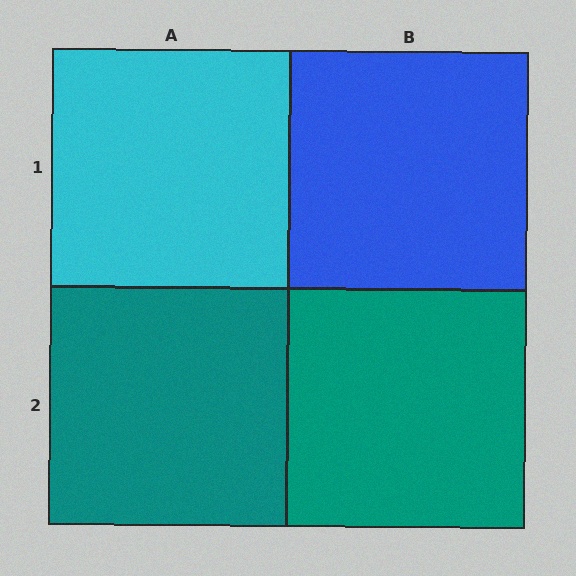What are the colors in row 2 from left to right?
Teal, teal.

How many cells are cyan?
1 cell is cyan.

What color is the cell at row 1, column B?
Blue.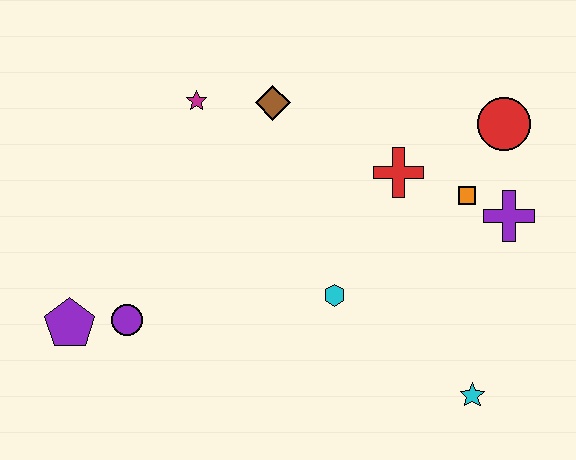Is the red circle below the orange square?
No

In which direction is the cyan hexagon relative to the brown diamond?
The cyan hexagon is below the brown diamond.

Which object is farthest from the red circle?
The purple pentagon is farthest from the red circle.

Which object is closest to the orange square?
The purple cross is closest to the orange square.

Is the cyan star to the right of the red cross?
Yes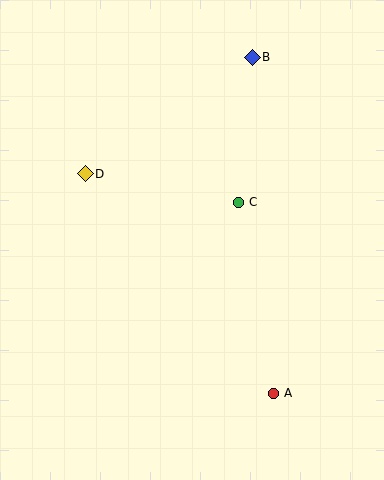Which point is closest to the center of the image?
Point C at (239, 202) is closest to the center.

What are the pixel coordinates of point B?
Point B is at (252, 57).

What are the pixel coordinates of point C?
Point C is at (239, 202).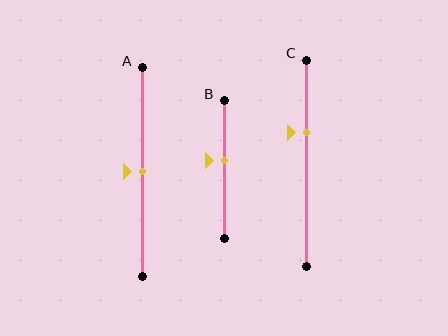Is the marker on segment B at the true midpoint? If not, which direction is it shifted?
No, the marker on segment B is shifted upward by about 7% of the segment length.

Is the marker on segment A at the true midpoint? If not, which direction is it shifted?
Yes, the marker on segment A is at the true midpoint.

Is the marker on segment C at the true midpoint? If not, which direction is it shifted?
No, the marker on segment C is shifted upward by about 15% of the segment length.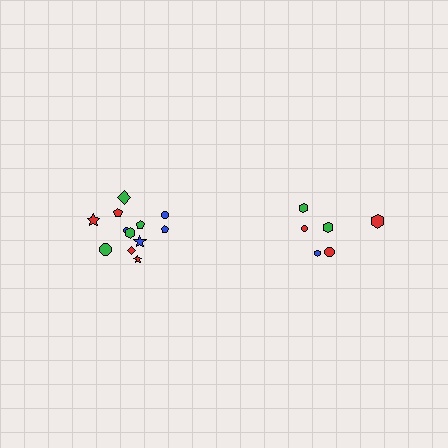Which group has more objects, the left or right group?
The left group.